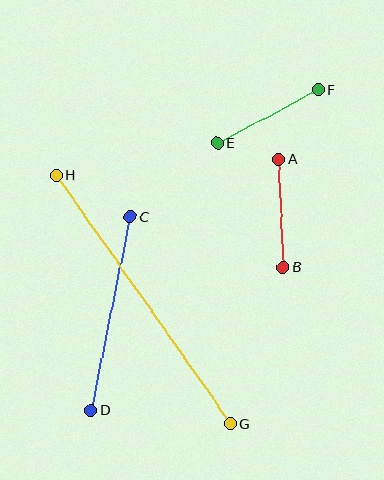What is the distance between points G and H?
The distance is approximately 303 pixels.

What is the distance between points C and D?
The distance is approximately 198 pixels.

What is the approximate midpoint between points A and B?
The midpoint is at approximately (281, 213) pixels.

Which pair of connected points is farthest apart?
Points G and H are farthest apart.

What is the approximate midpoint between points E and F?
The midpoint is at approximately (268, 116) pixels.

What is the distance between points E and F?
The distance is approximately 114 pixels.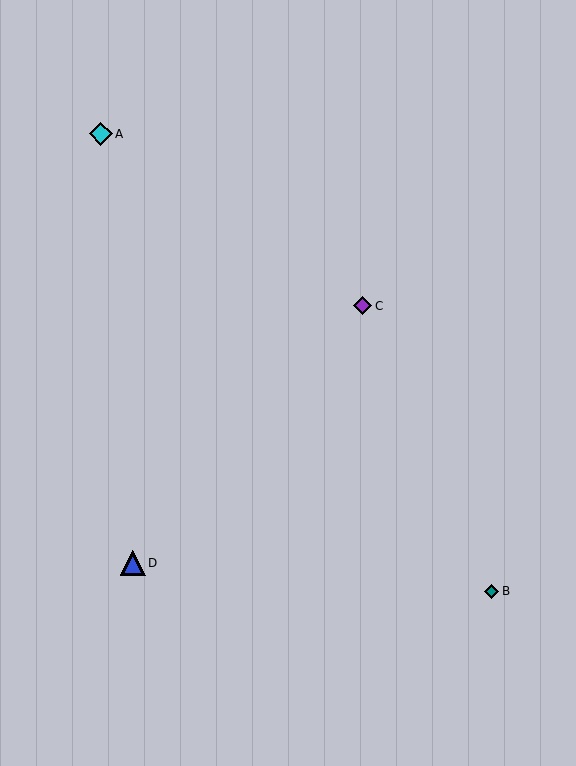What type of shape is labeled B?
Shape B is a teal diamond.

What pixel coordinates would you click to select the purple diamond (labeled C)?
Click at (363, 306) to select the purple diamond C.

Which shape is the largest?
The blue triangle (labeled D) is the largest.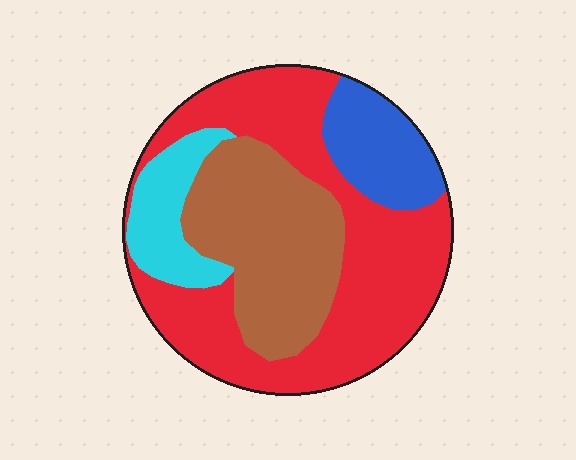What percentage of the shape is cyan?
Cyan covers 11% of the shape.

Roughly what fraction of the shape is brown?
Brown covers 28% of the shape.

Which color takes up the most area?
Red, at roughly 50%.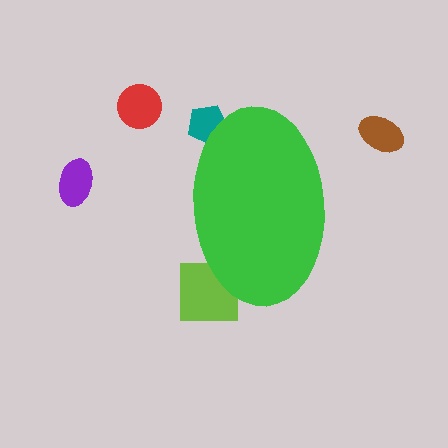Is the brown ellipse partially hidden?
No, the brown ellipse is fully visible.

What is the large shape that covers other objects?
A green ellipse.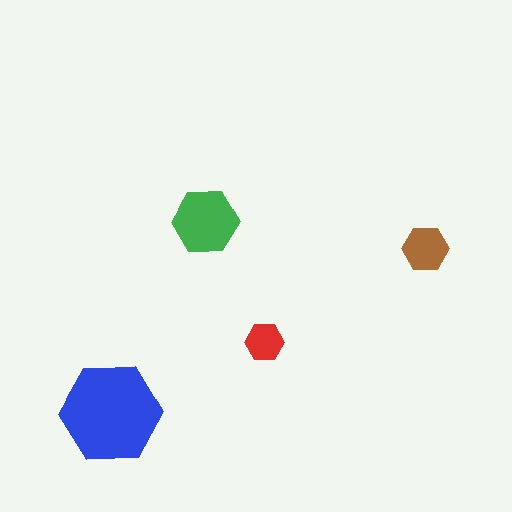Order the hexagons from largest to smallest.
the blue one, the green one, the brown one, the red one.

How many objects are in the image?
There are 4 objects in the image.